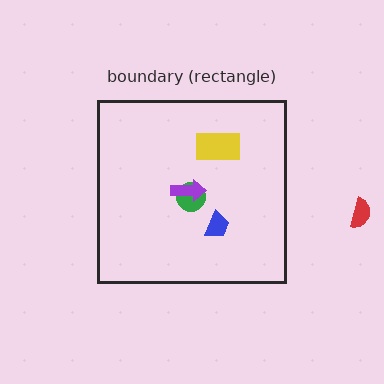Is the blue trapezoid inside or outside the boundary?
Inside.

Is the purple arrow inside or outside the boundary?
Inside.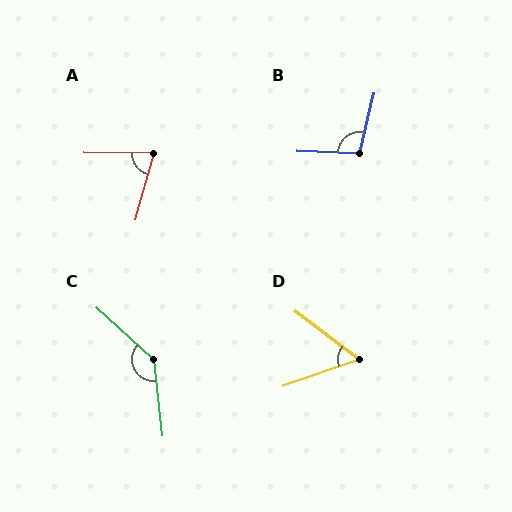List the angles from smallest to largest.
D (56°), A (75°), B (102°), C (139°).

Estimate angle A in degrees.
Approximately 75 degrees.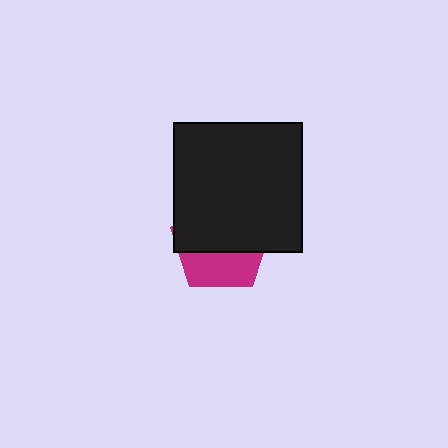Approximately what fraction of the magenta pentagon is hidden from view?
Roughly 63% of the magenta pentagon is hidden behind the black square.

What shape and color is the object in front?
The object in front is a black square.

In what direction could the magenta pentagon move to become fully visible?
The magenta pentagon could move down. That would shift it out from behind the black square entirely.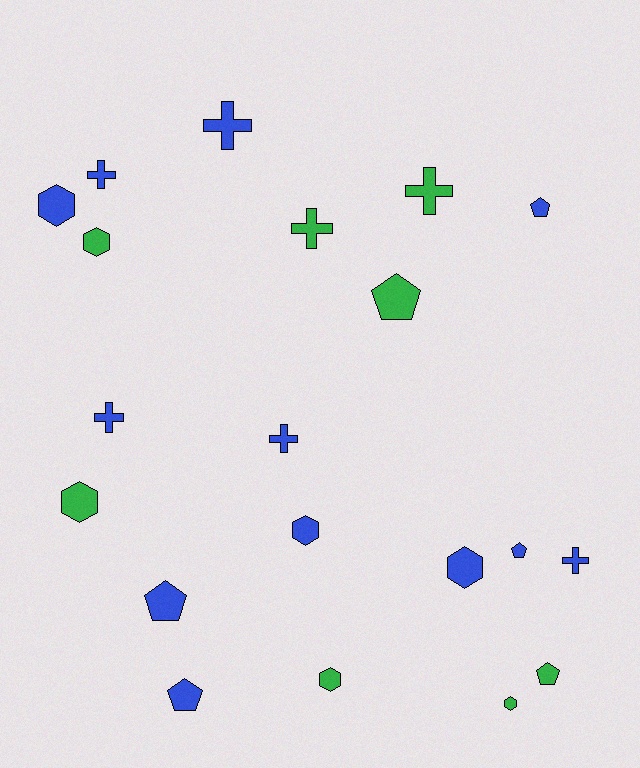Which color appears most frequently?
Blue, with 12 objects.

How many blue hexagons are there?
There are 3 blue hexagons.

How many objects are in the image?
There are 20 objects.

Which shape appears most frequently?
Cross, with 7 objects.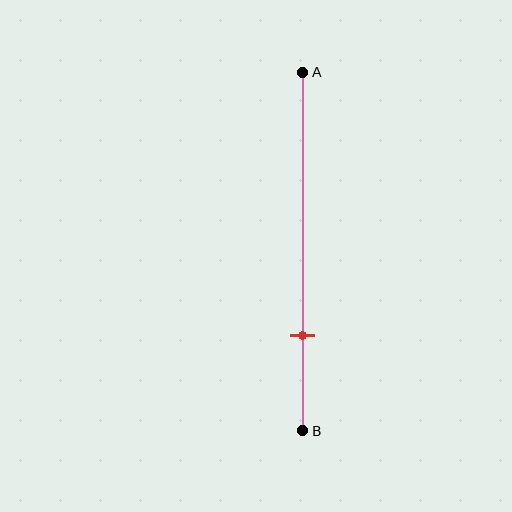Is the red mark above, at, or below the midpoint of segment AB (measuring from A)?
The red mark is below the midpoint of segment AB.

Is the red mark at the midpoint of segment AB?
No, the mark is at about 75% from A, not at the 50% midpoint.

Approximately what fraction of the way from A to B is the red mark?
The red mark is approximately 75% of the way from A to B.